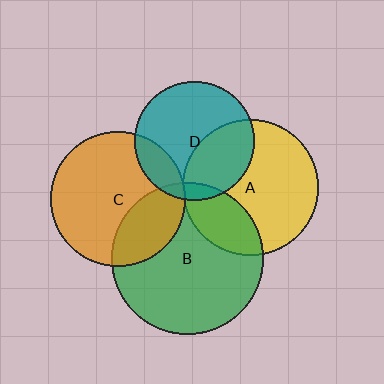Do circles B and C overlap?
Yes.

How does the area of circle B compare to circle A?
Approximately 1.2 times.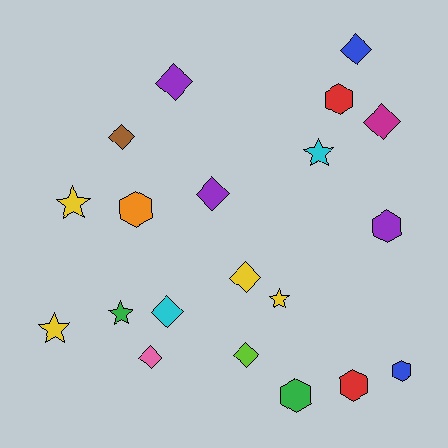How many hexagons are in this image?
There are 6 hexagons.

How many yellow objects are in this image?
There are 4 yellow objects.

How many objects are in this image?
There are 20 objects.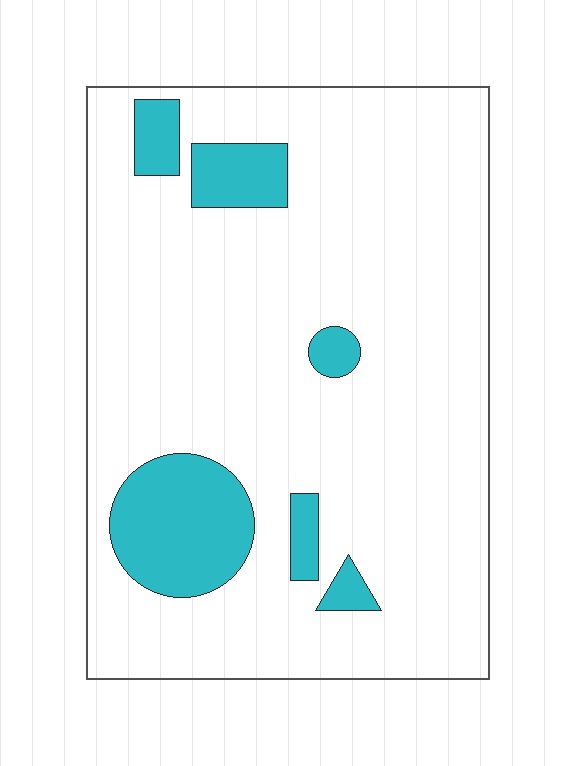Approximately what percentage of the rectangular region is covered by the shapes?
Approximately 15%.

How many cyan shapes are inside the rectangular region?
6.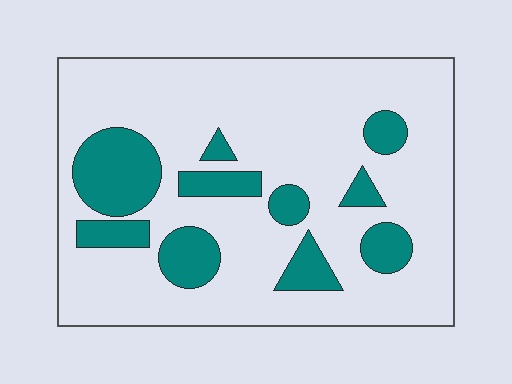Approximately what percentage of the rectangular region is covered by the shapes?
Approximately 20%.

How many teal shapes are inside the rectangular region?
10.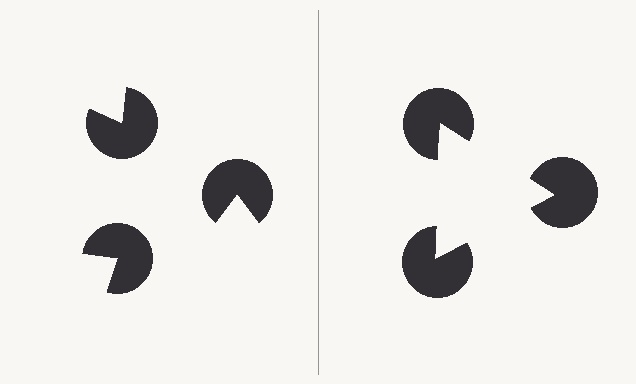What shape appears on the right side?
An illusory triangle.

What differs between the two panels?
The pac-man discs are positioned identically on both sides; only the wedge orientations differ. On the right they align to a triangle; on the left they are misaligned.